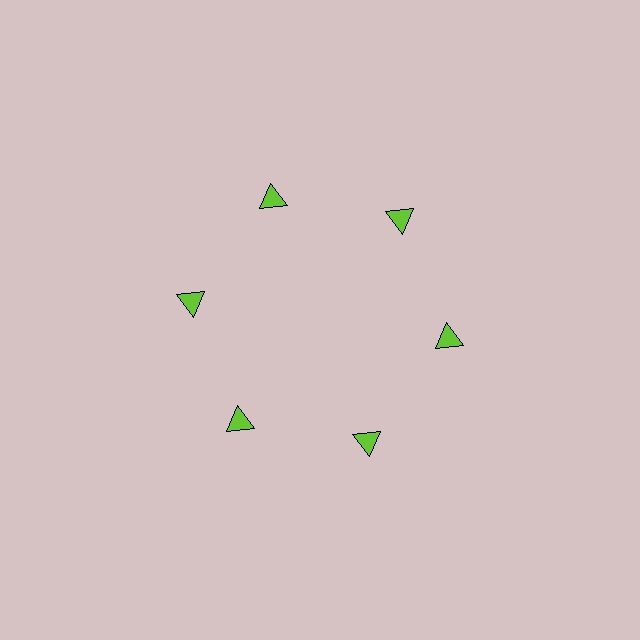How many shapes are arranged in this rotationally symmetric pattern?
There are 6 shapes, arranged in 6 groups of 1.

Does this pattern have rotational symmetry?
Yes, this pattern has 6-fold rotational symmetry. It looks the same after rotating 60 degrees around the center.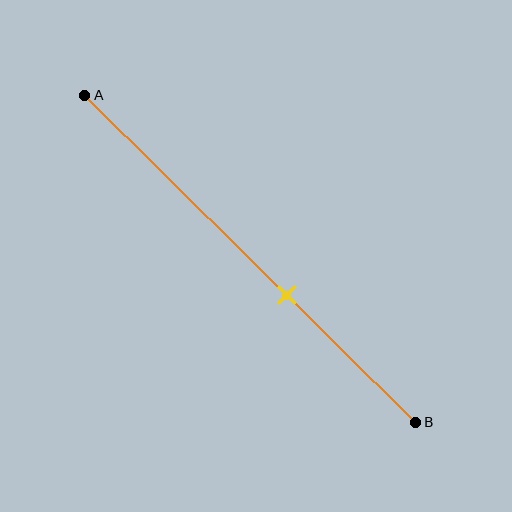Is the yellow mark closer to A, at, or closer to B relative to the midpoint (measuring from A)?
The yellow mark is closer to point B than the midpoint of segment AB.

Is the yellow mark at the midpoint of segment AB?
No, the mark is at about 60% from A, not at the 50% midpoint.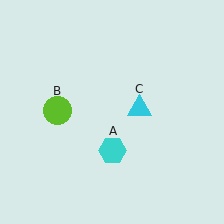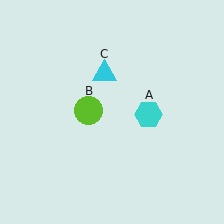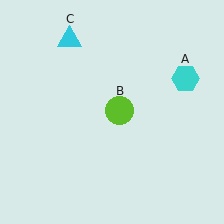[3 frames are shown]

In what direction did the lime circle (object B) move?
The lime circle (object B) moved right.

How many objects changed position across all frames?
3 objects changed position: cyan hexagon (object A), lime circle (object B), cyan triangle (object C).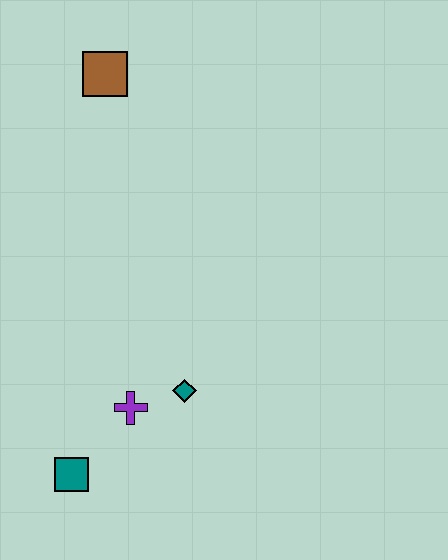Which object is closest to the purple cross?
The teal diamond is closest to the purple cross.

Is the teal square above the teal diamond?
No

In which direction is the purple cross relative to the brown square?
The purple cross is below the brown square.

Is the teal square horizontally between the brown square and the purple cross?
No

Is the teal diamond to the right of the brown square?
Yes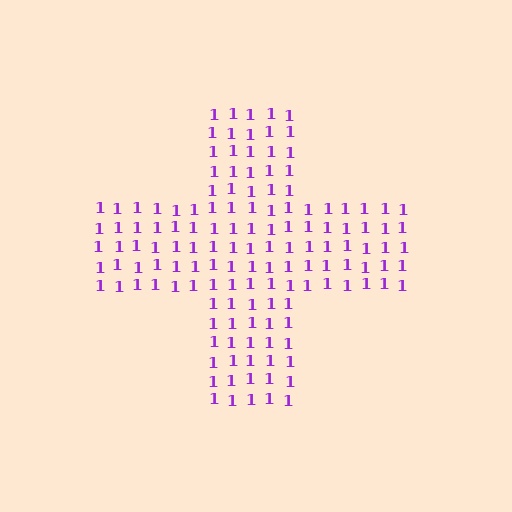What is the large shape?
The large shape is a cross.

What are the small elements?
The small elements are digit 1's.